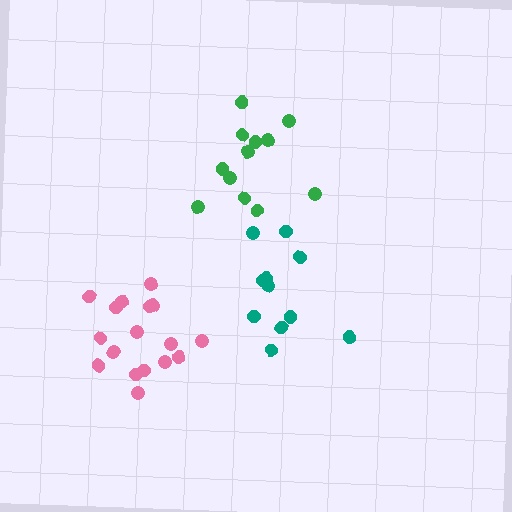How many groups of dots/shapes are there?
There are 3 groups.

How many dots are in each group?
Group 1: 11 dots, Group 2: 17 dots, Group 3: 12 dots (40 total).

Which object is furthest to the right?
The teal cluster is rightmost.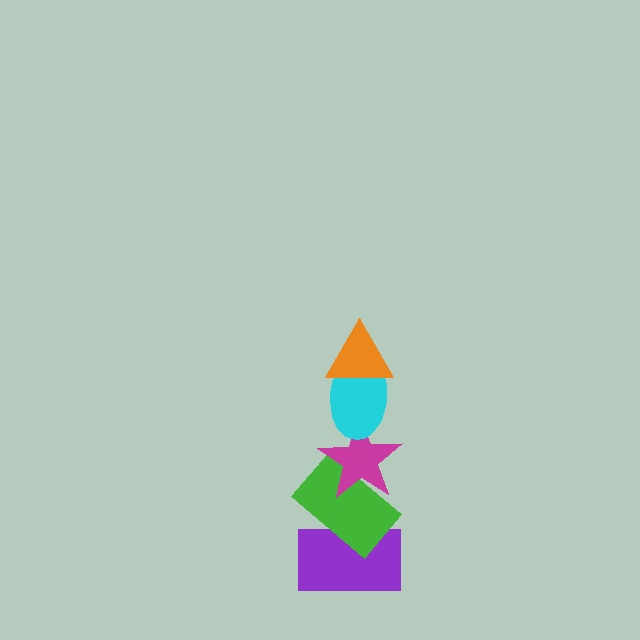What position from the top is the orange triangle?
The orange triangle is 1st from the top.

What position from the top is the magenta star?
The magenta star is 3rd from the top.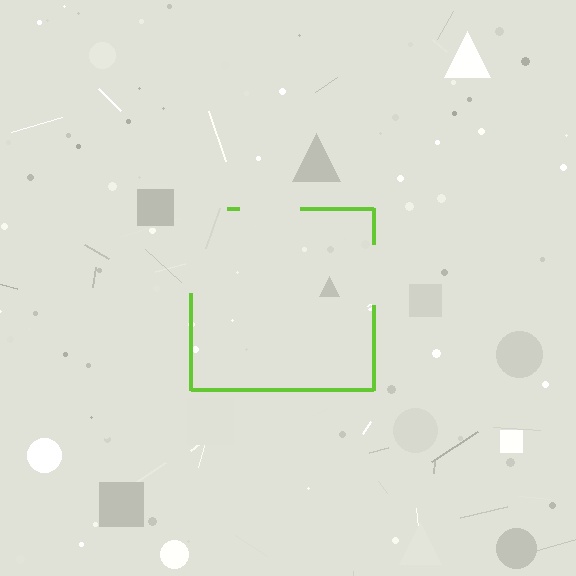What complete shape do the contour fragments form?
The contour fragments form a square.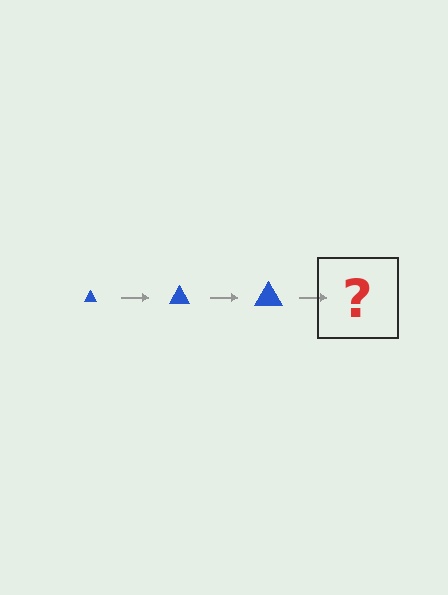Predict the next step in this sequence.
The next step is a blue triangle, larger than the previous one.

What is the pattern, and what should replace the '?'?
The pattern is that the triangle gets progressively larger each step. The '?' should be a blue triangle, larger than the previous one.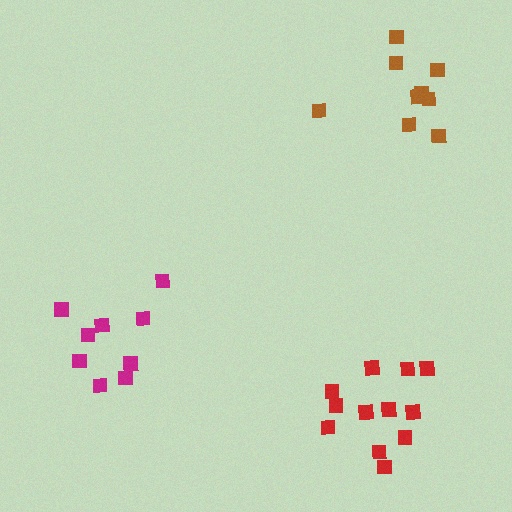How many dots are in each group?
Group 1: 9 dots, Group 2: 9 dots, Group 3: 12 dots (30 total).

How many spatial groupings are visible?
There are 3 spatial groupings.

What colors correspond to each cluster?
The clusters are colored: magenta, brown, red.